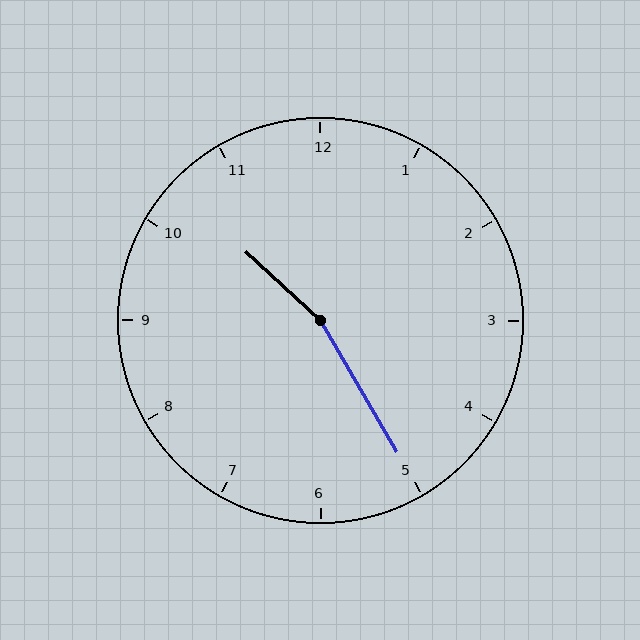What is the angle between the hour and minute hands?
Approximately 162 degrees.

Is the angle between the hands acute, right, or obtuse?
It is obtuse.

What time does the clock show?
10:25.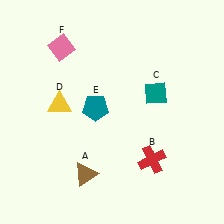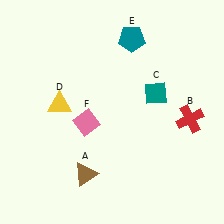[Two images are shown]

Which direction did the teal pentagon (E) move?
The teal pentagon (E) moved up.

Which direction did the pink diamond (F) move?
The pink diamond (F) moved down.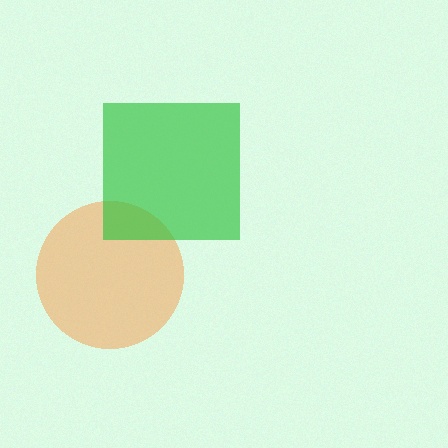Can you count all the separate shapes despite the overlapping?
Yes, there are 2 separate shapes.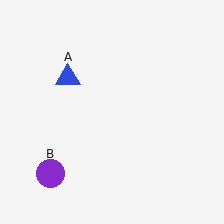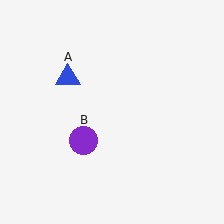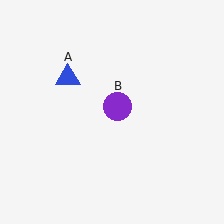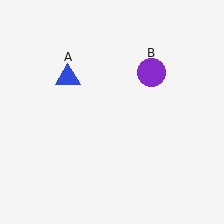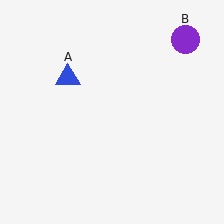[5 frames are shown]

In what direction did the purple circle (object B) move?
The purple circle (object B) moved up and to the right.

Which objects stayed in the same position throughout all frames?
Blue triangle (object A) remained stationary.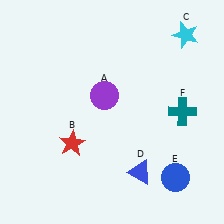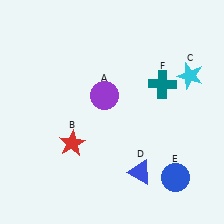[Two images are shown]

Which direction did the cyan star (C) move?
The cyan star (C) moved down.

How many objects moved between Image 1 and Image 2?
2 objects moved between the two images.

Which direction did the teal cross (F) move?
The teal cross (F) moved up.